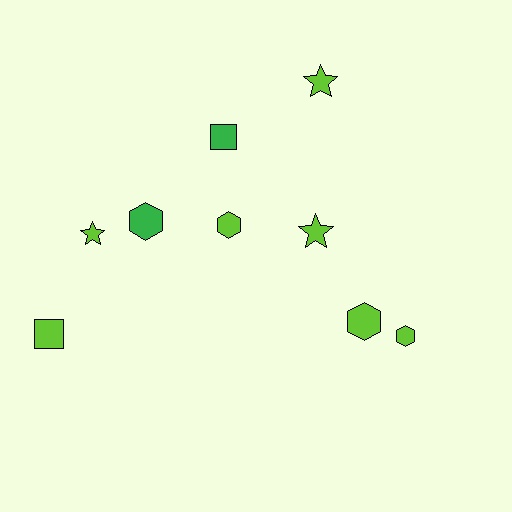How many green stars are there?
There are no green stars.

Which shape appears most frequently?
Hexagon, with 4 objects.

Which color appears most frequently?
Lime, with 7 objects.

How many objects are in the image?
There are 9 objects.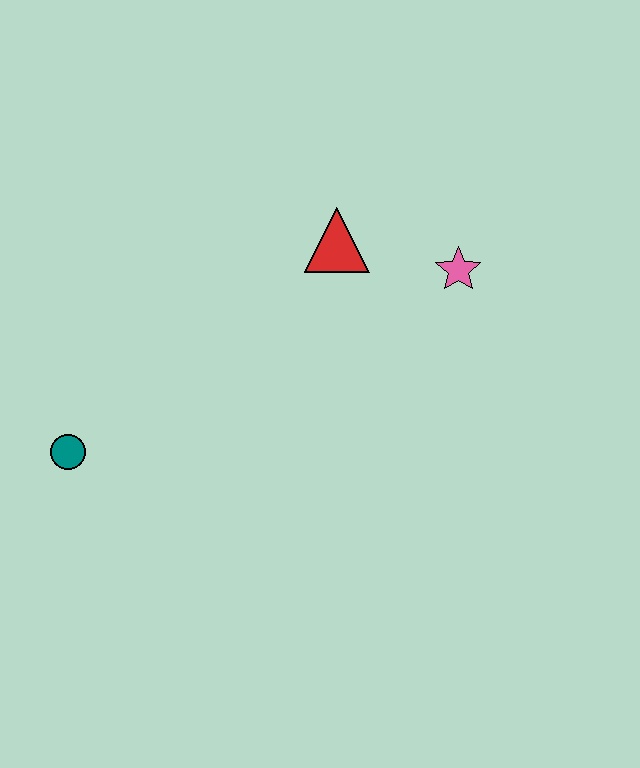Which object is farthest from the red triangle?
The teal circle is farthest from the red triangle.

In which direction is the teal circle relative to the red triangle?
The teal circle is to the left of the red triangle.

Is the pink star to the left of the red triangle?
No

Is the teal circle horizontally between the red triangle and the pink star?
No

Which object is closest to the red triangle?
The pink star is closest to the red triangle.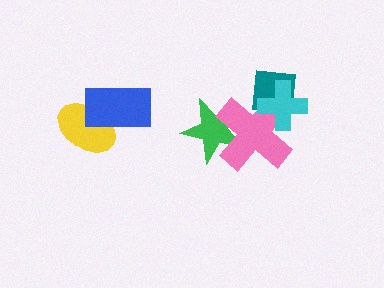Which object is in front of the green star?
The pink cross is in front of the green star.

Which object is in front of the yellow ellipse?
The blue rectangle is in front of the yellow ellipse.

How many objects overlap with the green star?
1 object overlaps with the green star.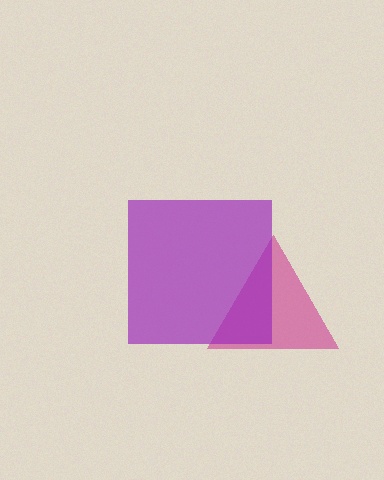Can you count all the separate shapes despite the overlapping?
Yes, there are 2 separate shapes.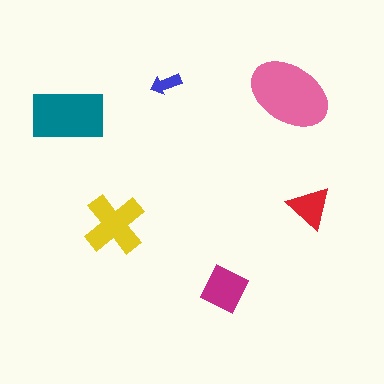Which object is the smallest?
The blue arrow.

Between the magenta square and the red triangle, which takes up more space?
The magenta square.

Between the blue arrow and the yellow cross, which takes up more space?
The yellow cross.